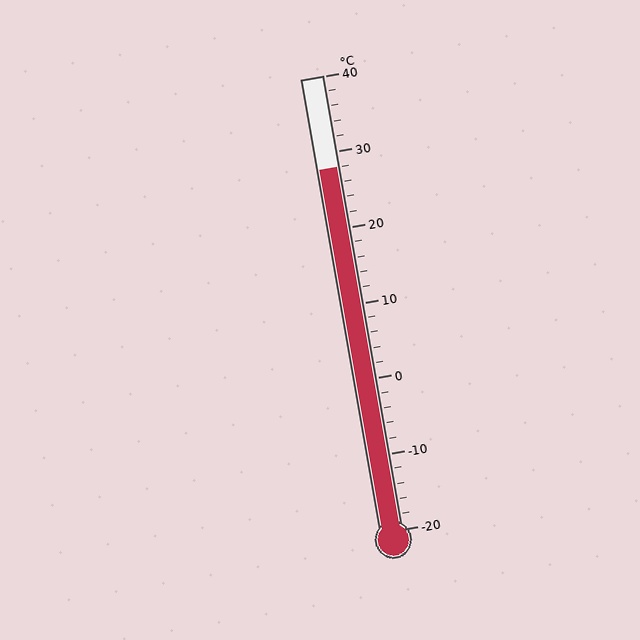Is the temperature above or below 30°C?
The temperature is below 30°C.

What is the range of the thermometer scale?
The thermometer scale ranges from -20°C to 40°C.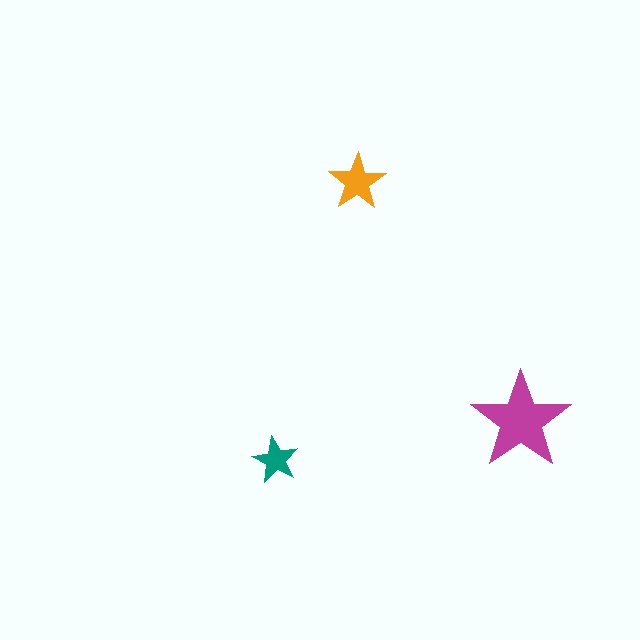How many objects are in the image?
There are 3 objects in the image.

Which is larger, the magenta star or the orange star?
The magenta one.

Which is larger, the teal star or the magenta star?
The magenta one.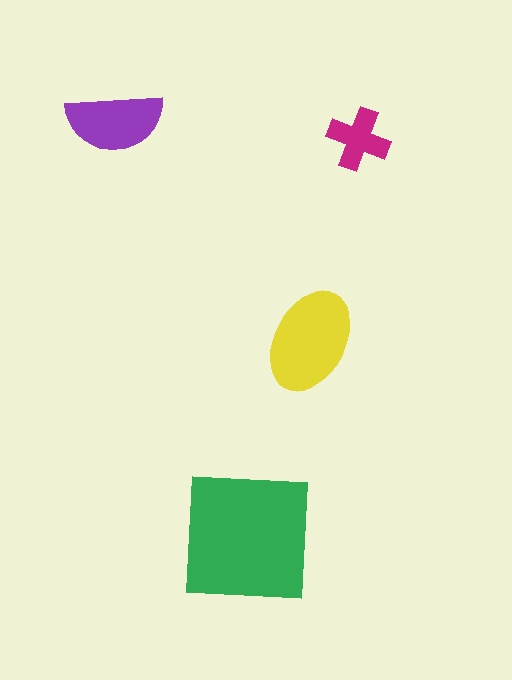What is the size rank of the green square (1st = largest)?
1st.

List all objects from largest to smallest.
The green square, the yellow ellipse, the purple semicircle, the magenta cross.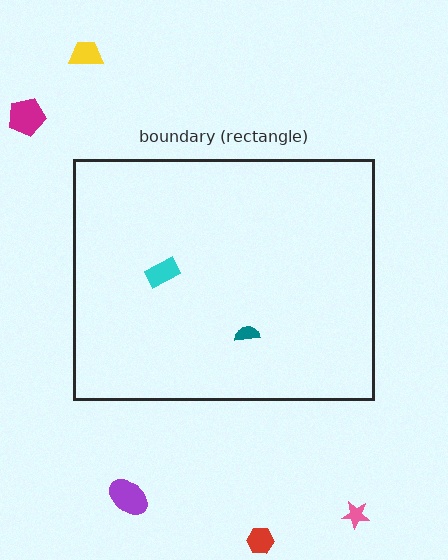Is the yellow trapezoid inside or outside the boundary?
Outside.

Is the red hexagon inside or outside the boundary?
Outside.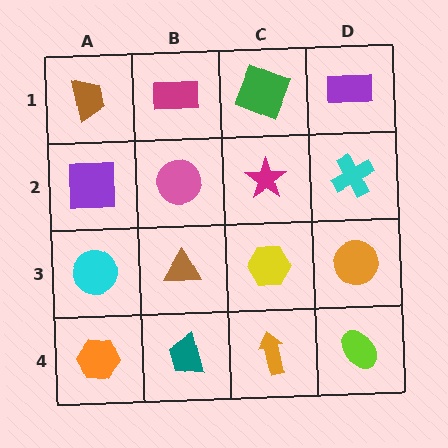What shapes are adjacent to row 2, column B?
A magenta rectangle (row 1, column B), a brown triangle (row 3, column B), a purple square (row 2, column A), a magenta star (row 2, column C).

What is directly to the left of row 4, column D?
An orange arrow.